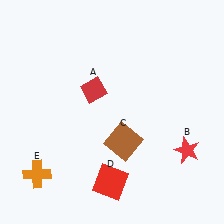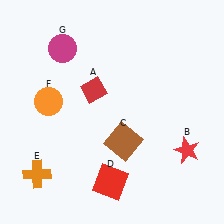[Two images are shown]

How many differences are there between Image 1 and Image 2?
There are 2 differences between the two images.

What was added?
An orange circle (F), a magenta circle (G) were added in Image 2.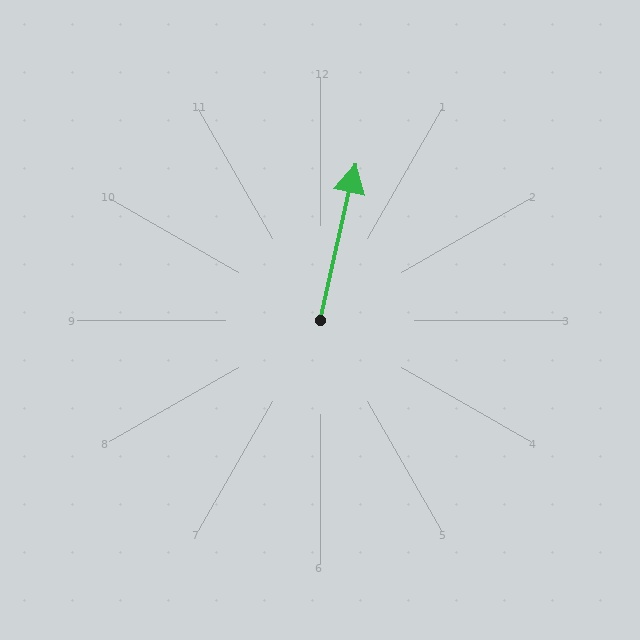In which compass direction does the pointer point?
North.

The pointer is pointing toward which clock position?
Roughly 12 o'clock.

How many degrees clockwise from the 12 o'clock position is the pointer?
Approximately 13 degrees.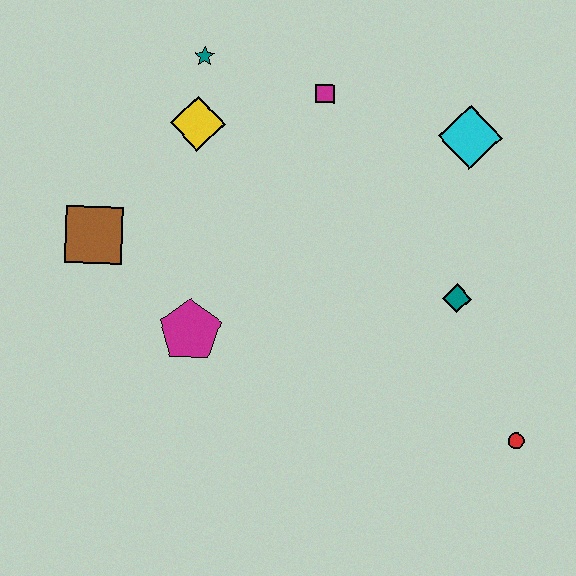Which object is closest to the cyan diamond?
The magenta square is closest to the cyan diamond.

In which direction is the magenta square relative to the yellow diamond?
The magenta square is to the right of the yellow diamond.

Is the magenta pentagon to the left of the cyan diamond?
Yes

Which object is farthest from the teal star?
The red circle is farthest from the teal star.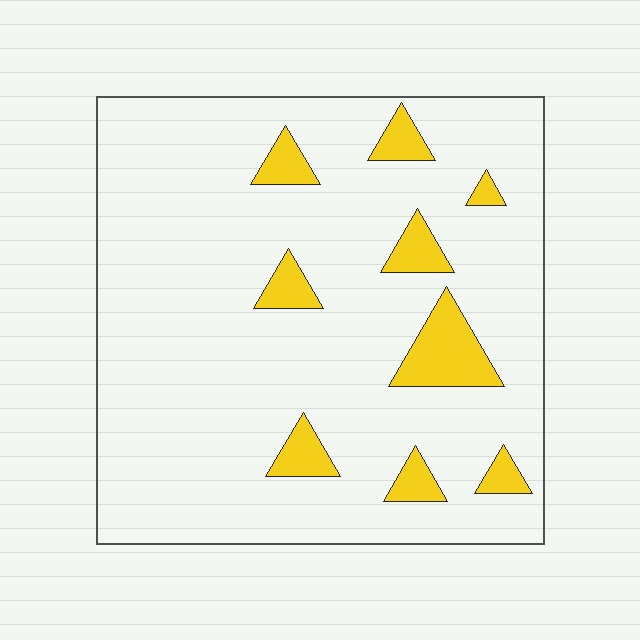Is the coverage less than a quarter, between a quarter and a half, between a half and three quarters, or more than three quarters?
Less than a quarter.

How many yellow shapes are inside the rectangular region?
9.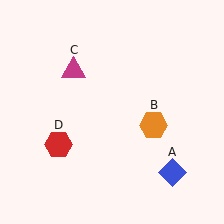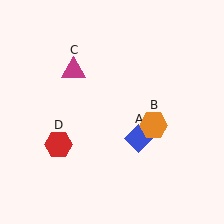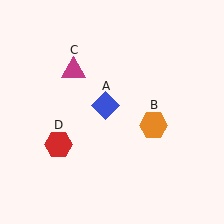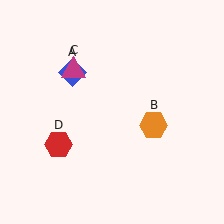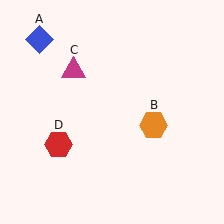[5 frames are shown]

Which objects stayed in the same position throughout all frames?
Orange hexagon (object B) and magenta triangle (object C) and red hexagon (object D) remained stationary.